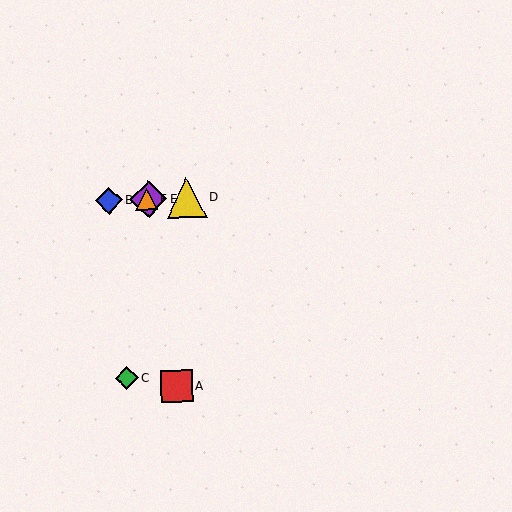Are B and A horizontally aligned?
No, B is at y≈201 and A is at y≈386.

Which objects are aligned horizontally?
Objects B, D, E, F are aligned horizontally.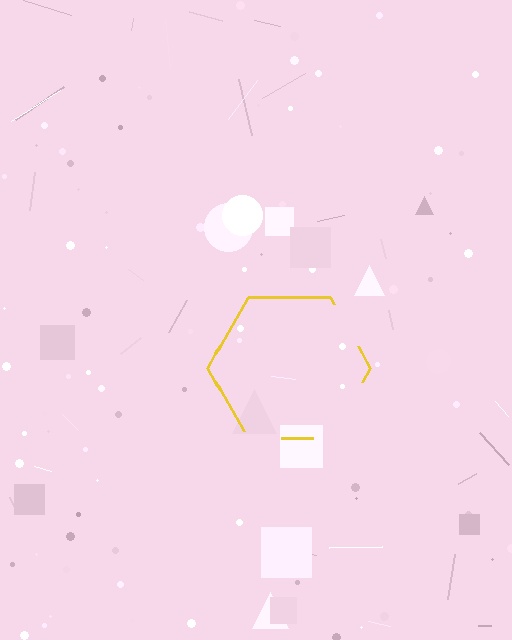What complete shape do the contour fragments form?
The contour fragments form a hexagon.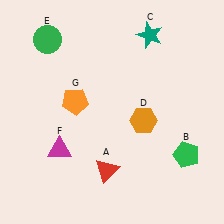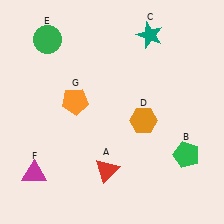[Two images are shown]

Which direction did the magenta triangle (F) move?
The magenta triangle (F) moved left.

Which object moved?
The magenta triangle (F) moved left.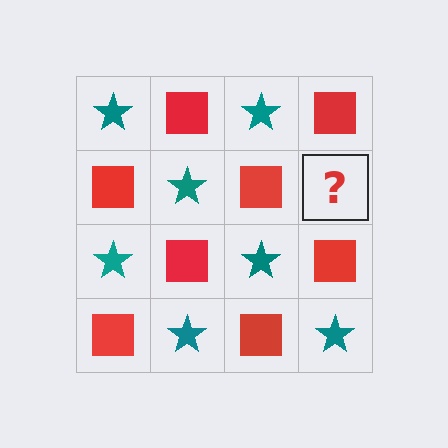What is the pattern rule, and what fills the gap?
The rule is that it alternates teal star and red square in a checkerboard pattern. The gap should be filled with a teal star.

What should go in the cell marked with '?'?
The missing cell should contain a teal star.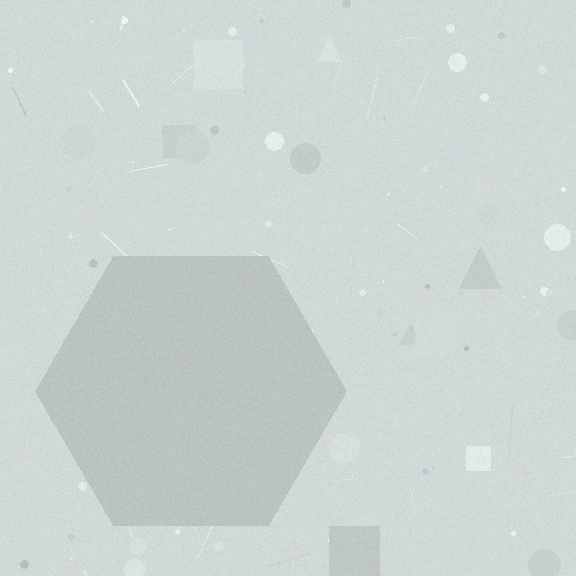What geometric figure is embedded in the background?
A hexagon is embedded in the background.